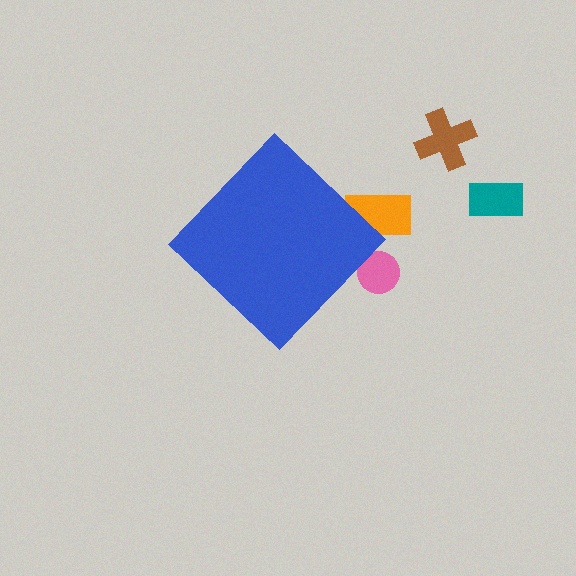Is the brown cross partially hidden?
No, the brown cross is fully visible.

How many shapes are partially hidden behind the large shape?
2 shapes are partially hidden.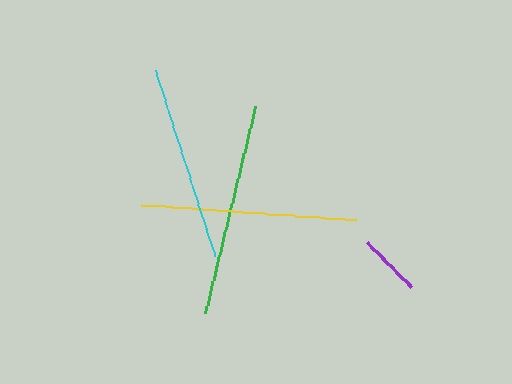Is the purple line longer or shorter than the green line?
The green line is longer than the purple line.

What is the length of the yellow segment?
The yellow segment is approximately 215 pixels long.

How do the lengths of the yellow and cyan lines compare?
The yellow and cyan lines are approximately the same length.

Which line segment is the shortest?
The purple line is the shortest at approximately 63 pixels.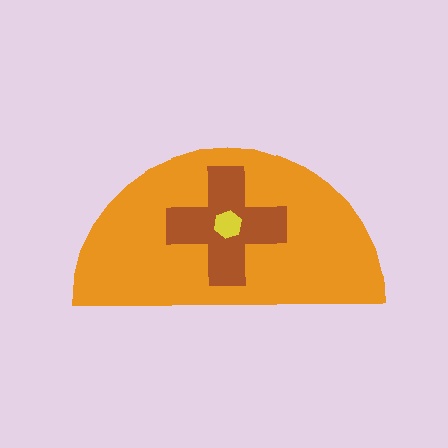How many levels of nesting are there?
3.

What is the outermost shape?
The orange semicircle.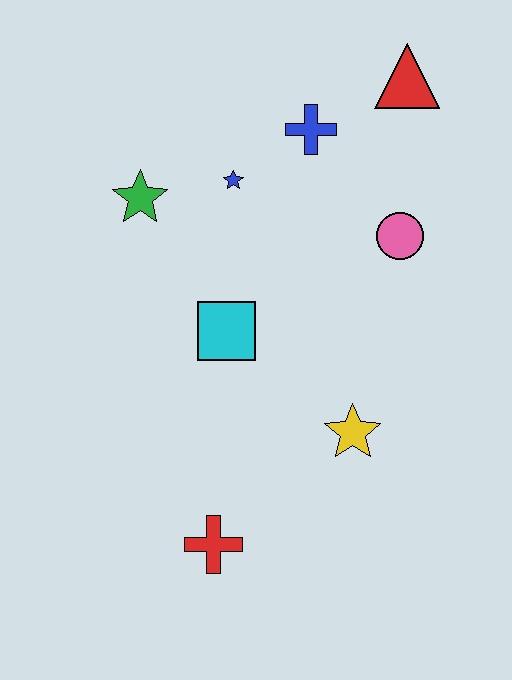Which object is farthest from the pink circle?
The red cross is farthest from the pink circle.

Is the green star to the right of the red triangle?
No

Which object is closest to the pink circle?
The blue cross is closest to the pink circle.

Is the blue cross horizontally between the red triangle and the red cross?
Yes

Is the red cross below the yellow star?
Yes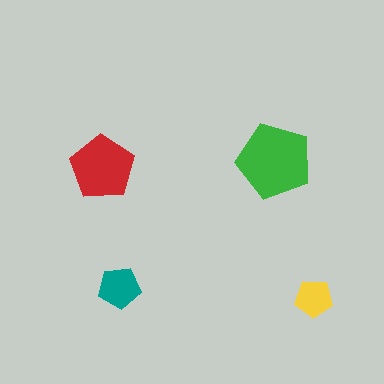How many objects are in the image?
There are 4 objects in the image.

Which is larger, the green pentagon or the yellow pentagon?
The green one.